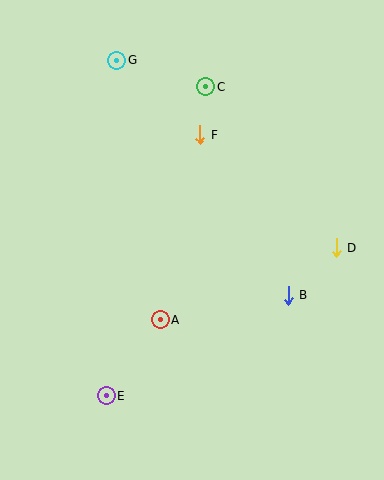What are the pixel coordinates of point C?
Point C is at (206, 87).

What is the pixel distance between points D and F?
The distance between D and F is 177 pixels.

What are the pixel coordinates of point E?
Point E is at (106, 396).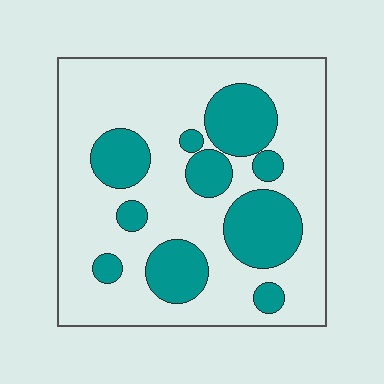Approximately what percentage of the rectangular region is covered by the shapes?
Approximately 30%.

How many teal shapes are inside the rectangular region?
10.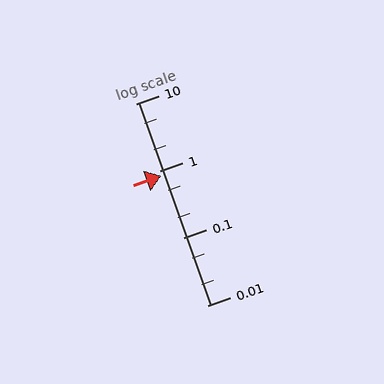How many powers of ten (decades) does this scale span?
The scale spans 3 decades, from 0.01 to 10.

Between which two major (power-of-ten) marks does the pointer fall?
The pointer is between 0.1 and 1.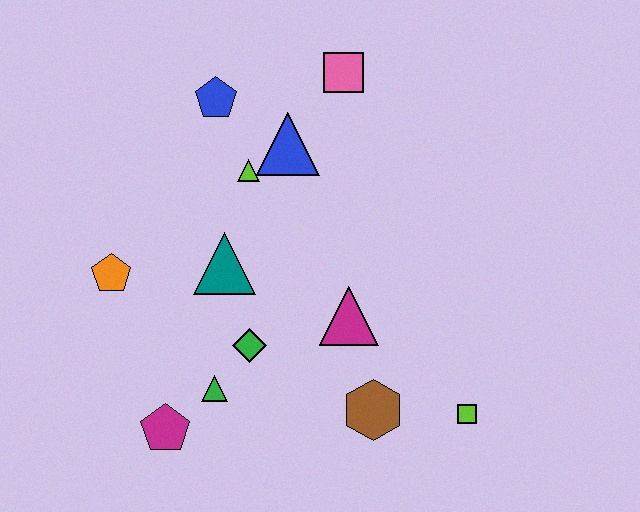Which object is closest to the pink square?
The blue triangle is closest to the pink square.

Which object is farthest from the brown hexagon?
The blue pentagon is farthest from the brown hexagon.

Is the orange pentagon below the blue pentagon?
Yes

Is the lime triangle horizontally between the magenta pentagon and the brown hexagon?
Yes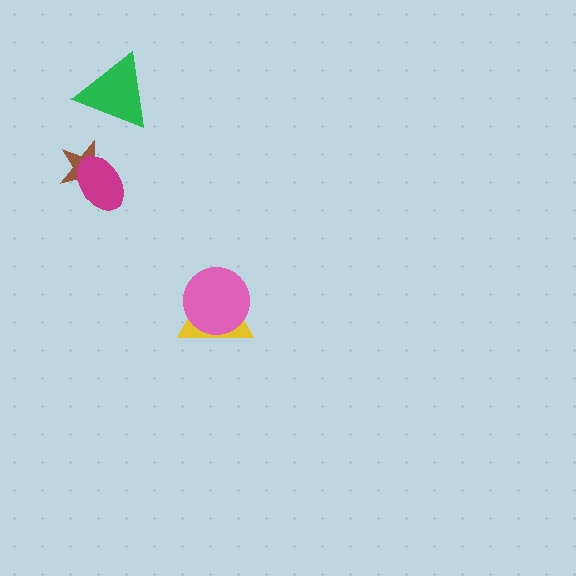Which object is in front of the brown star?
The magenta ellipse is in front of the brown star.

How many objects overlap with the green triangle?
0 objects overlap with the green triangle.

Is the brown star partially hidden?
Yes, it is partially covered by another shape.